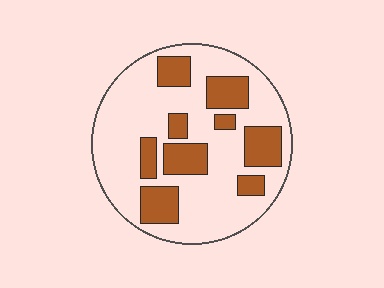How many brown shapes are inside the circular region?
9.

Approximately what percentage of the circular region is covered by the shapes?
Approximately 30%.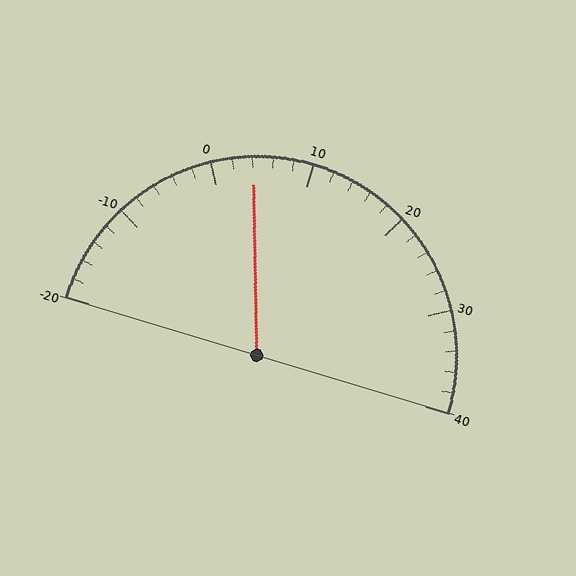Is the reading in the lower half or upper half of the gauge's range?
The reading is in the lower half of the range (-20 to 40).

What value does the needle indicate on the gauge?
The needle indicates approximately 4.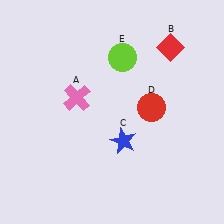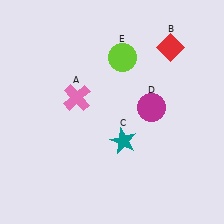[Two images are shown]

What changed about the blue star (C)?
In Image 1, C is blue. In Image 2, it changed to teal.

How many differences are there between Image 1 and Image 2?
There are 2 differences between the two images.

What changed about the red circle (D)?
In Image 1, D is red. In Image 2, it changed to magenta.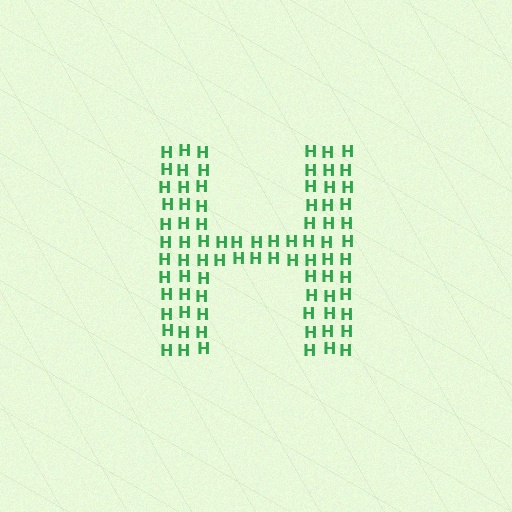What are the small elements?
The small elements are letter H's.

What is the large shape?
The large shape is the letter H.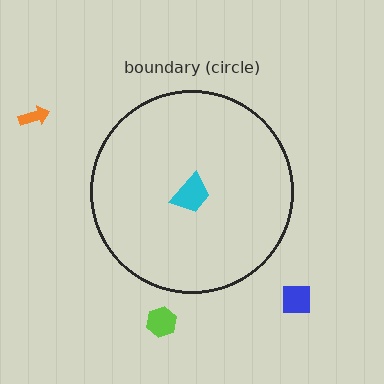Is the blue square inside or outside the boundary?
Outside.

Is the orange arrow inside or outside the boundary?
Outside.